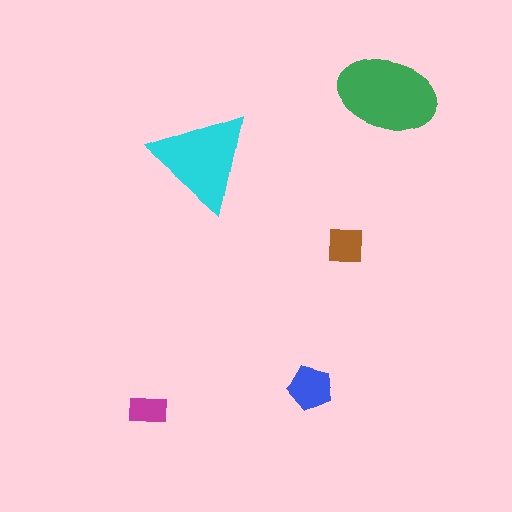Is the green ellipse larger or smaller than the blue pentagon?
Larger.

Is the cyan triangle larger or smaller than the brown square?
Larger.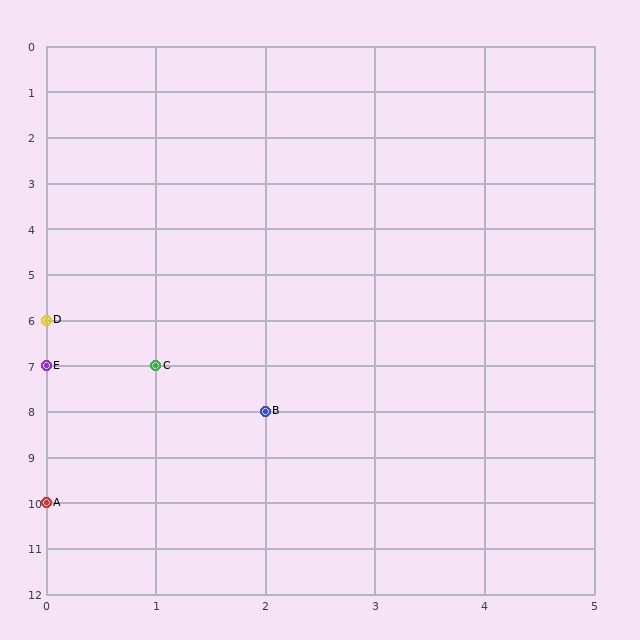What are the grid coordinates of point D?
Point D is at grid coordinates (0, 6).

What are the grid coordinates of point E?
Point E is at grid coordinates (0, 7).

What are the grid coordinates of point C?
Point C is at grid coordinates (1, 7).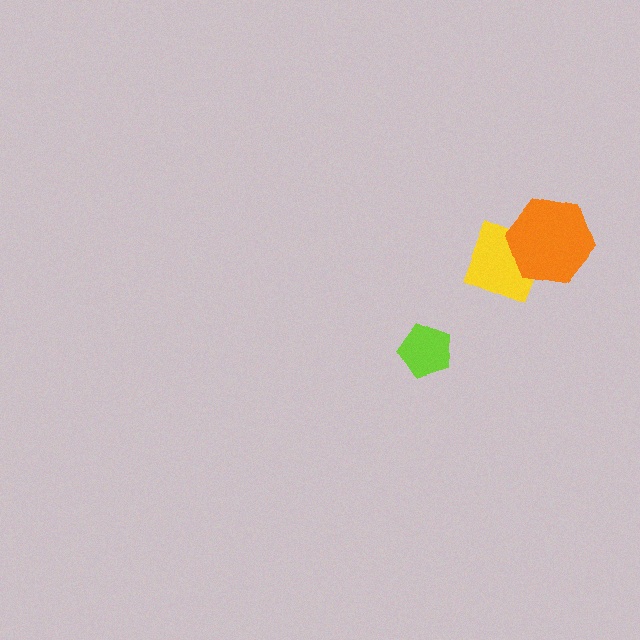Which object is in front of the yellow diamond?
The orange hexagon is in front of the yellow diamond.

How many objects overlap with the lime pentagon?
0 objects overlap with the lime pentagon.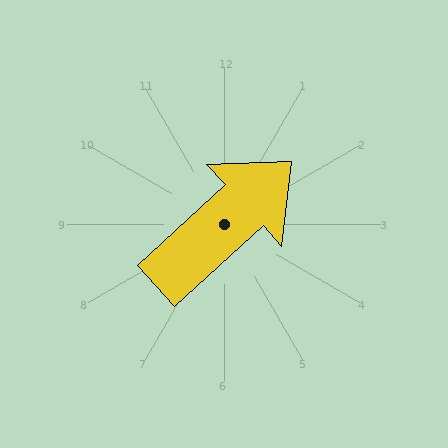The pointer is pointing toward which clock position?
Roughly 2 o'clock.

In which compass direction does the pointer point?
Northeast.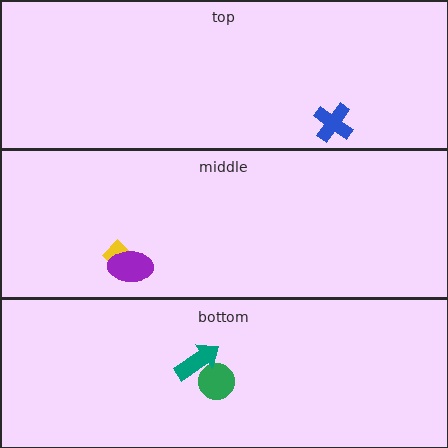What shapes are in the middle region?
The yellow diamond, the purple ellipse.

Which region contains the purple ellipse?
The middle region.